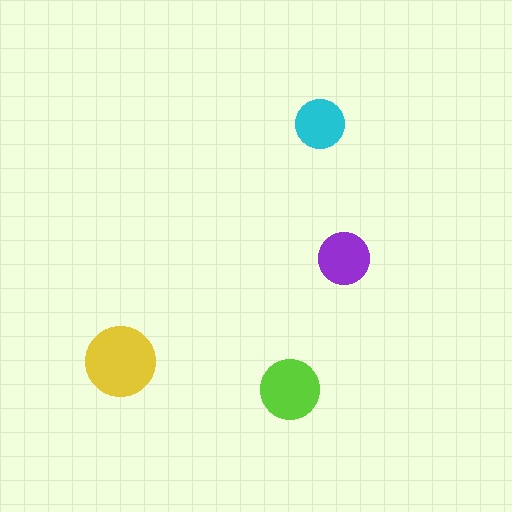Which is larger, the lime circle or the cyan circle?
The lime one.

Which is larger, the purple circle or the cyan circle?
The purple one.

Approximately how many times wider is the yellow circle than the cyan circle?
About 1.5 times wider.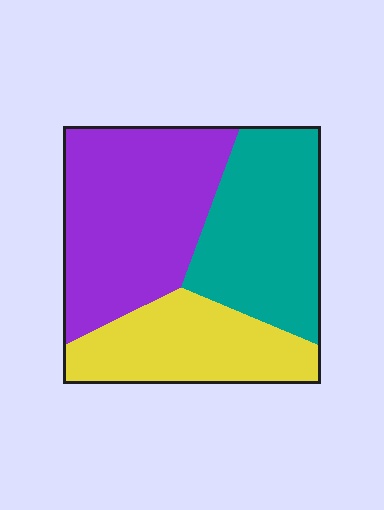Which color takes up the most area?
Purple, at roughly 40%.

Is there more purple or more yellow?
Purple.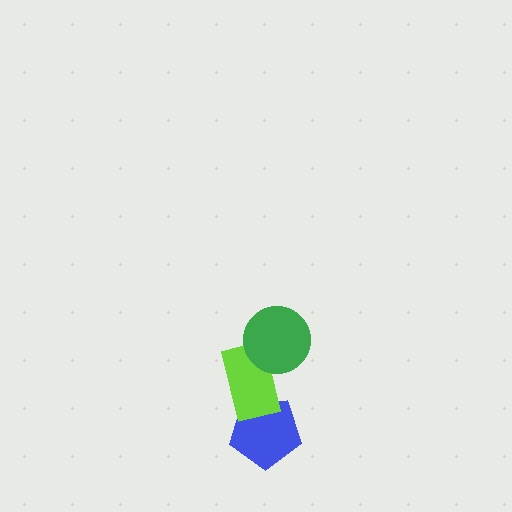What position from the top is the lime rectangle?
The lime rectangle is 2nd from the top.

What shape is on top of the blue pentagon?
The lime rectangle is on top of the blue pentagon.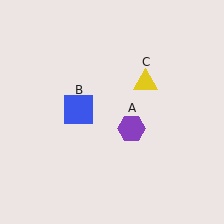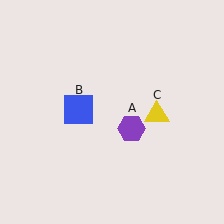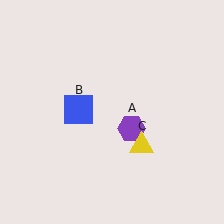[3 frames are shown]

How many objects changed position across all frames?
1 object changed position: yellow triangle (object C).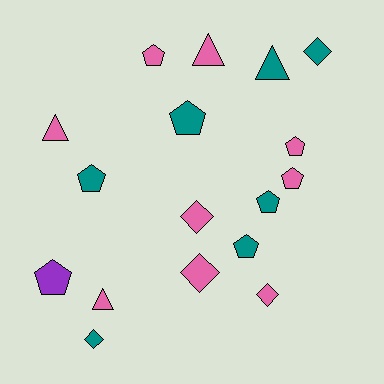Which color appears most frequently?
Pink, with 9 objects.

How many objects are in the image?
There are 17 objects.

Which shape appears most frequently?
Pentagon, with 8 objects.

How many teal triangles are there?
There is 1 teal triangle.